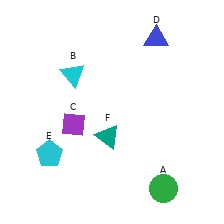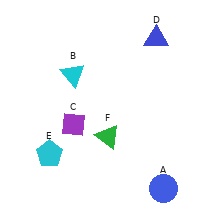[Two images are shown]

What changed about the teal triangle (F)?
In Image 1, F is teal. In Image 2, it changed to green.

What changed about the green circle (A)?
In Image 1, A is green. In Image 2, it changed to blue.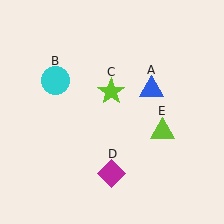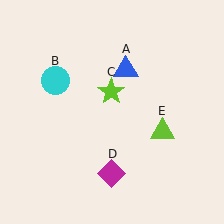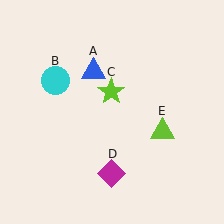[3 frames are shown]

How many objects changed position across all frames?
1 object changed position: blue triangle (object A).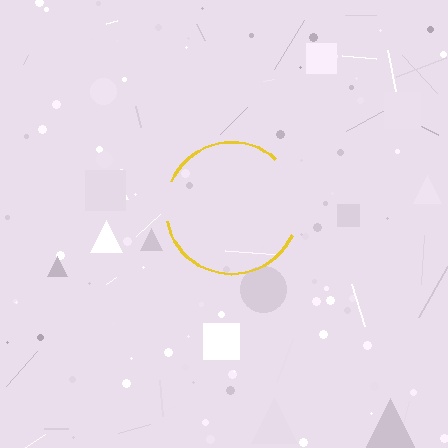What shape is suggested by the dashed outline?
The dashed outline suggests a circle.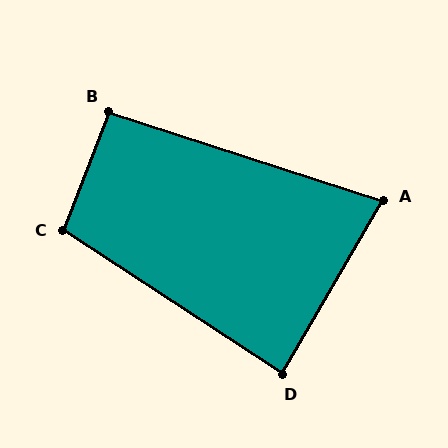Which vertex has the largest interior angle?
C, at approximately 102 degrees.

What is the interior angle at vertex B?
Approximately 93 degrees (approximately right).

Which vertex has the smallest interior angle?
A, at approximately 78 degrees.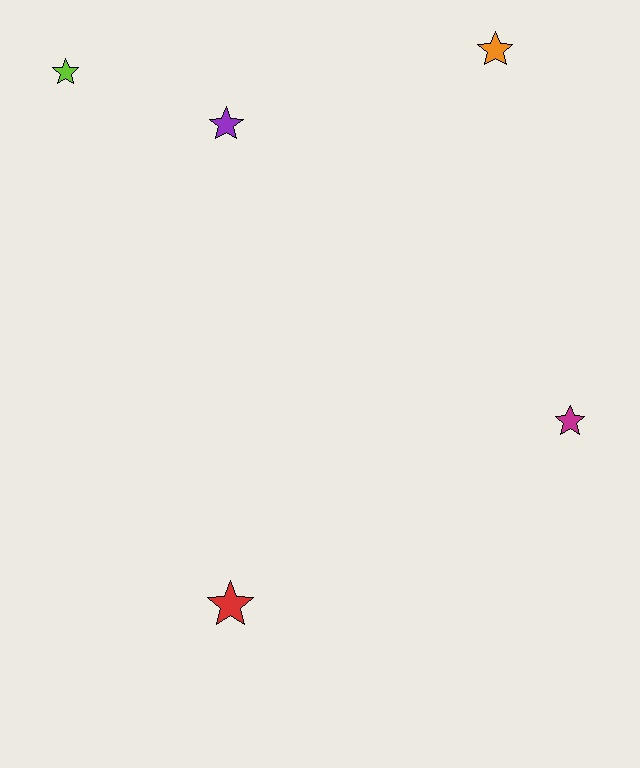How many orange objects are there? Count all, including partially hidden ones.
There is 1 orange object.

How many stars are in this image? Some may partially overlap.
There are 5 stars.